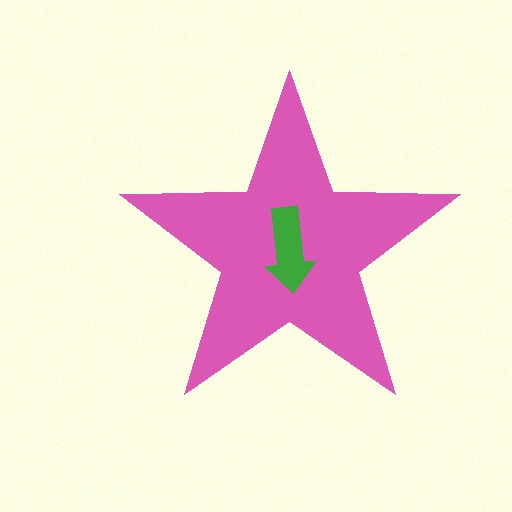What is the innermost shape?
The green arrow.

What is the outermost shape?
The pink star.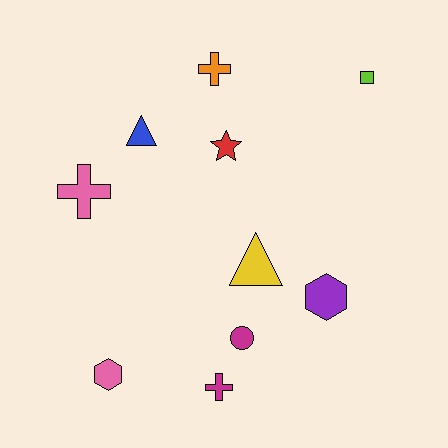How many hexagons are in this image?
There are 2 hexagons.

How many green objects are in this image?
There are no green objects.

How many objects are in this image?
There are 10 objects.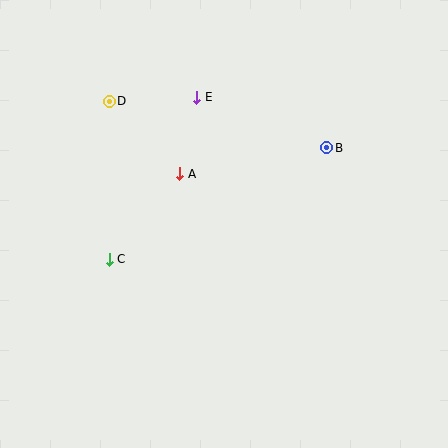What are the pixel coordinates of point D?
Point D is at (109, 101).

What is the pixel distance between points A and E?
The distance between A and E is 78 pixels.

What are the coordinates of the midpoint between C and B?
The midpoint between C and B is at (218, 203).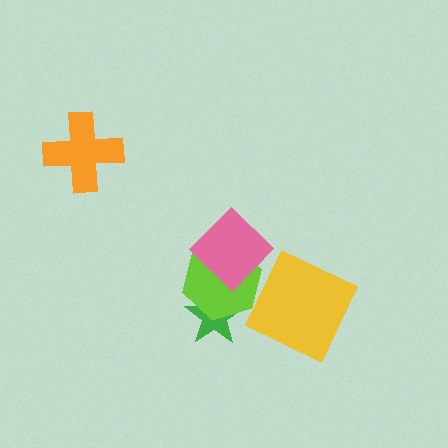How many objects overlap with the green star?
1 object overlaps with the green star.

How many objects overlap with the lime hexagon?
2 objects overlap with the lime hexagon.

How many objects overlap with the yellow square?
0 objects overlap with the yellow square.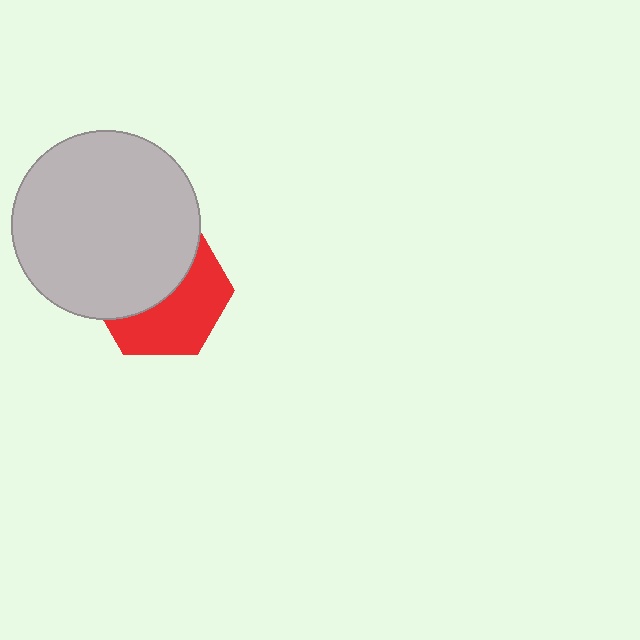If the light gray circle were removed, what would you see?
You would see the complete red hexagon.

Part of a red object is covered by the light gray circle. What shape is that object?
It is a hexagon.